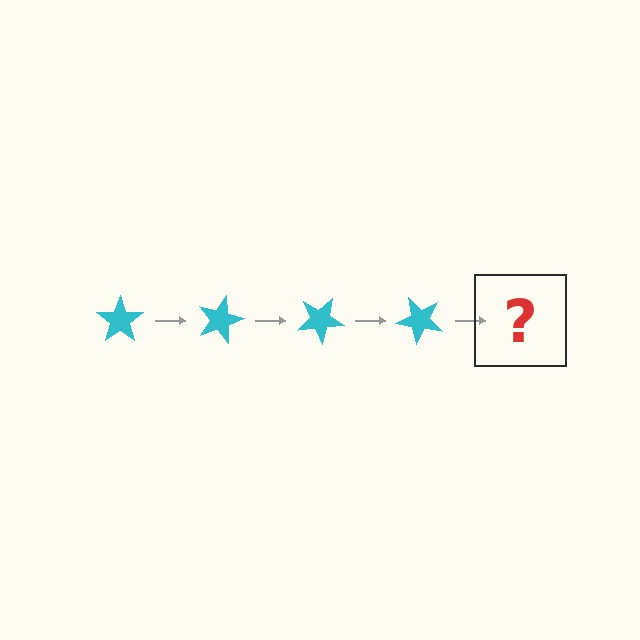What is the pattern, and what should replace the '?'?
The pattern is that the star rotates 15 degrees each step. The '?' should be a cyan star rotated 60 degrees.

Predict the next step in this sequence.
The next step is a cyan star rotated 60 degrees.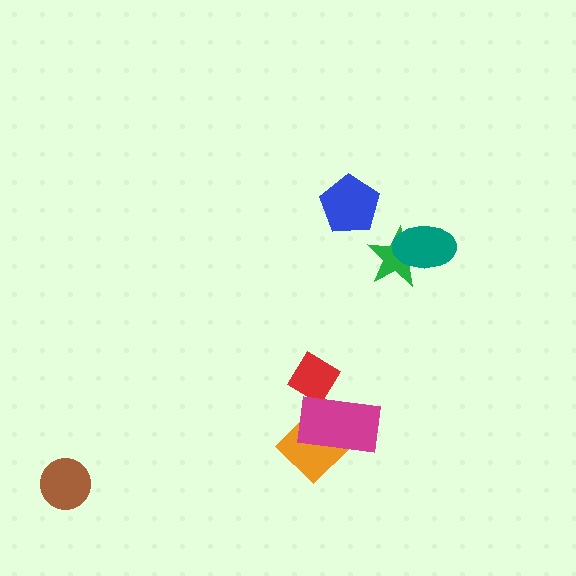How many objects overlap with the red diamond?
1 object overlaps with the red diamond.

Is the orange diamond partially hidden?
Yes, it is partially covered by another shape.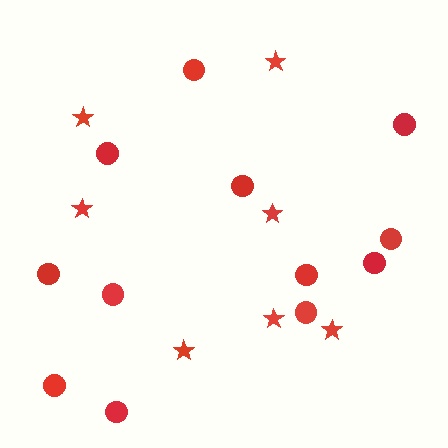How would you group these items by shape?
There are 2 groups: one group of stars (7) and one group of circles (12).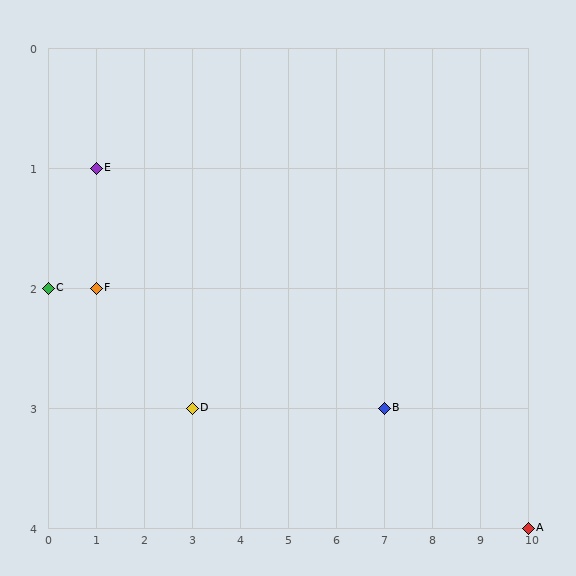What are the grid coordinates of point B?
Point B is at grid coordinates (7, 3).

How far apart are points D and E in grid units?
Points D and E are 2 columns and 2 rows apart (about 2.8 grid units diagonally).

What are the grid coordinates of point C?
Point C is at grid coordinates (0, 2).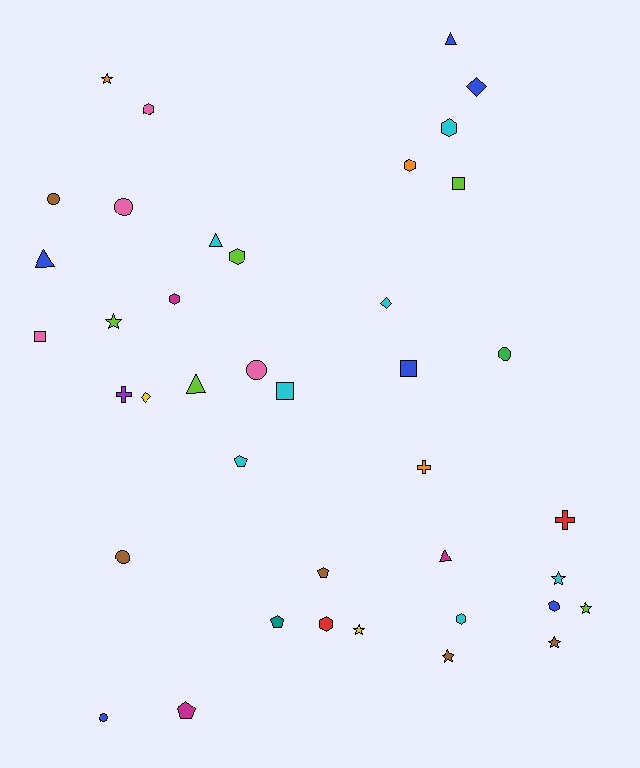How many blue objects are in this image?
There are 6 blue objects.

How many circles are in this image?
There are 6 circles.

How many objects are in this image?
There are 40 objects.